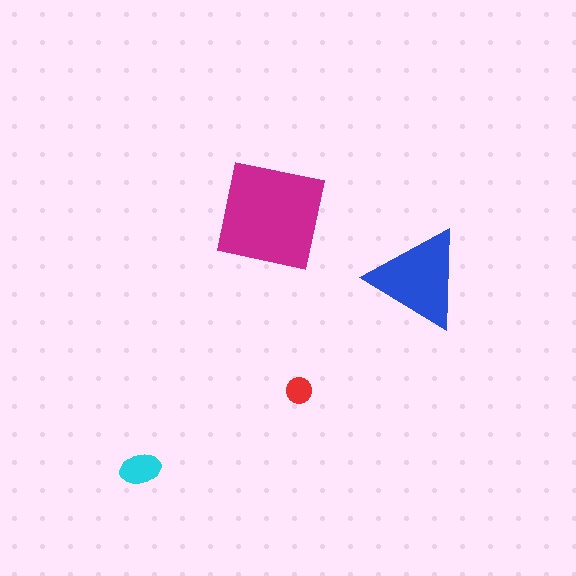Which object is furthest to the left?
The cyan ellipse is leftmost.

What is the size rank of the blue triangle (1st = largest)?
2nd.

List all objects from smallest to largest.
The red circle, the cyan ellipse, the blue triangle, the magenta square.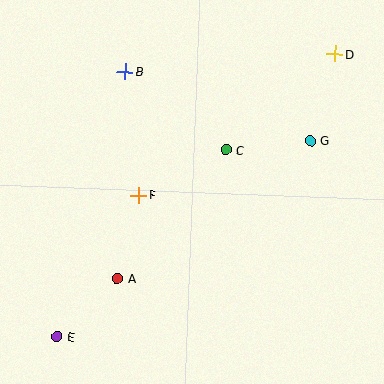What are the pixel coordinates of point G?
Point G is at (310, 141).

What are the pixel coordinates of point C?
Point C is at (226, 150).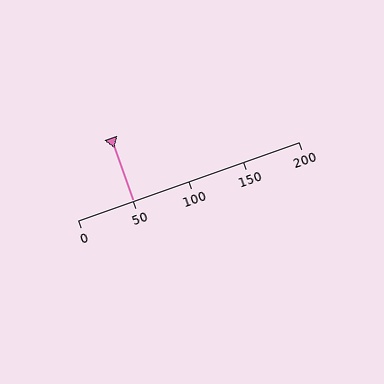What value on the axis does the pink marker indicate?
The marker indicates approximately 50.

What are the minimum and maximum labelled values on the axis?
The axis runs from 0 to 200.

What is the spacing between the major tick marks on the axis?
The major ticks are spaced 50 apart.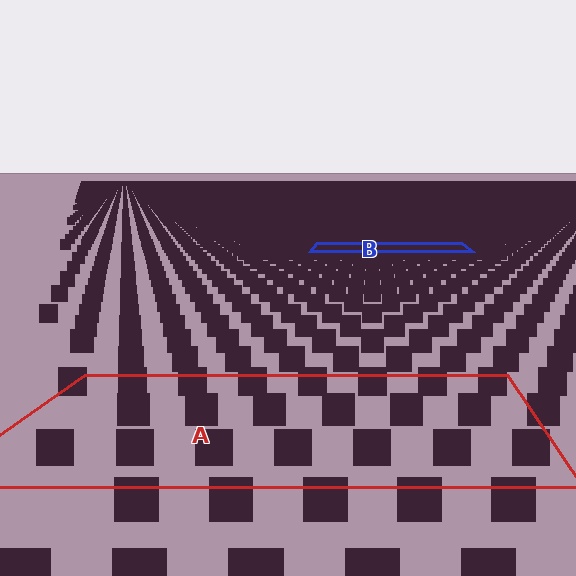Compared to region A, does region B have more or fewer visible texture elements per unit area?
Region B has more texture elements per unit area — they are packed more densely because it is farther away.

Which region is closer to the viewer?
Region A is closer. The texture elements there are larger and more spread out.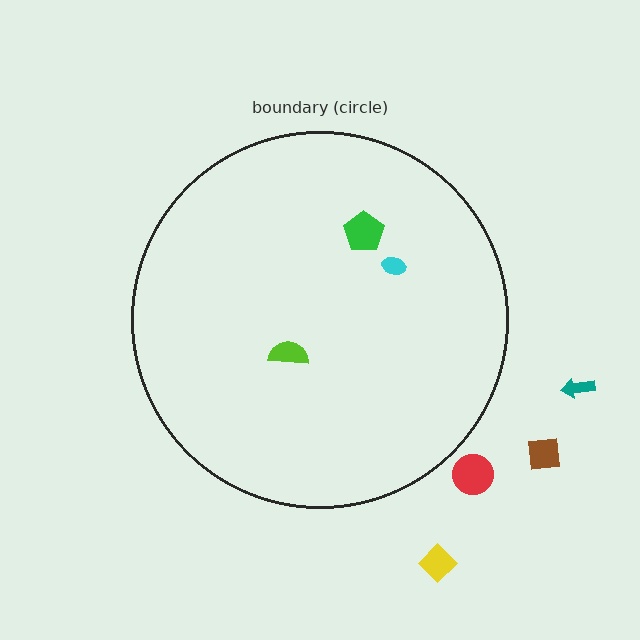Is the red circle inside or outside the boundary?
Outside.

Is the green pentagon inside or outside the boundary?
Inside.